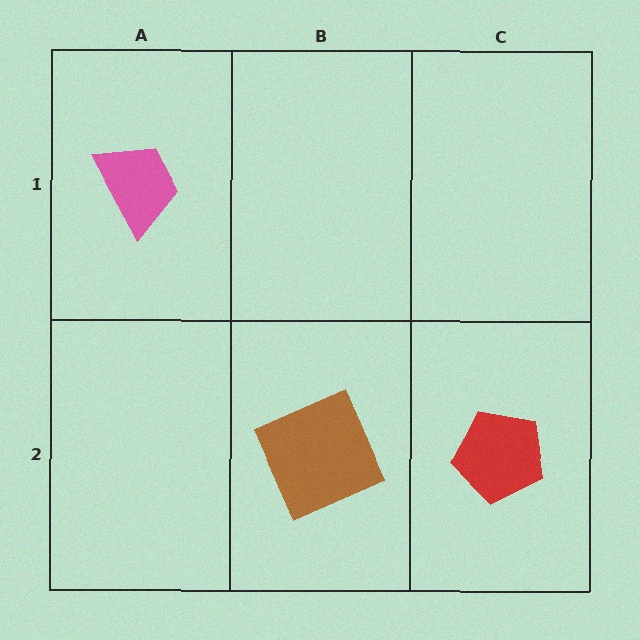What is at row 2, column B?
A brown square.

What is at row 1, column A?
A pink trapezoid.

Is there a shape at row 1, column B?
No, that cell is empty.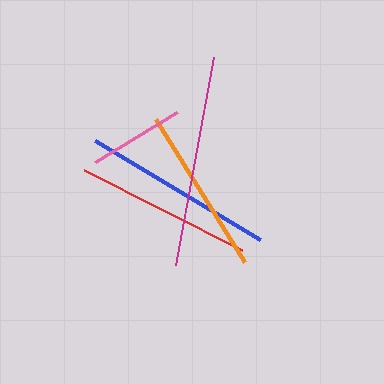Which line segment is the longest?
The magenta line is the longest at approximately 211 pixels.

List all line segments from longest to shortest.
From longest to shortest: magenta, blue, red, orange, pink.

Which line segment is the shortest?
The pink line is the shortest at approximately 96 pixels.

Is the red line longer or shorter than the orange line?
The red line is longer than the orange line.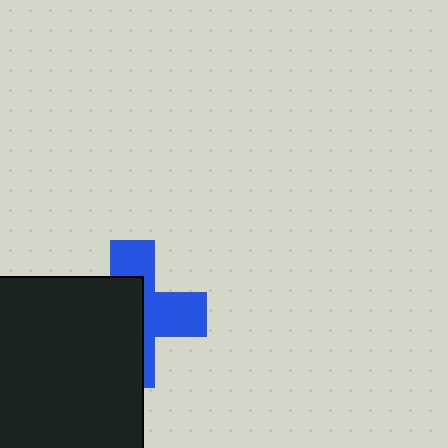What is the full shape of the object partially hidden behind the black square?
The partially hidden object is a blue cross.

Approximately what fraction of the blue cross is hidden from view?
Roughly 53% of the blue cross is hidden behind the black square.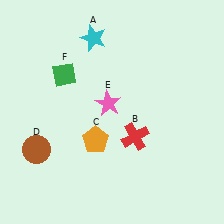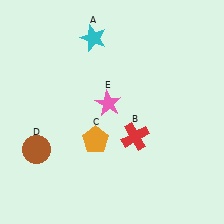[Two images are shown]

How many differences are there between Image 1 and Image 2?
There is 1 difference between the two images.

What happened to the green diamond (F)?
The green diamond (F) was removed in Image 2. It was in the top-left area of Image 1.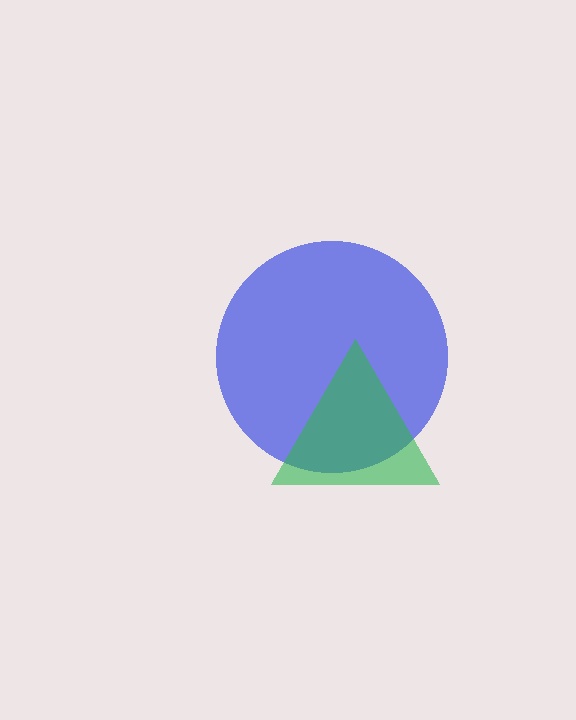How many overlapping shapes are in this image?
There are 2 overlapping shapes in the image.